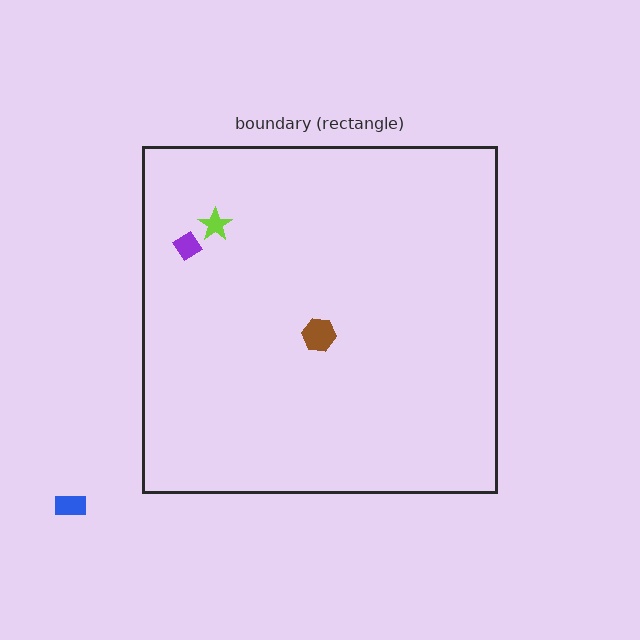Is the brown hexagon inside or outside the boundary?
Inside.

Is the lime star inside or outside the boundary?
Inside.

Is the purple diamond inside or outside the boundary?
Inside.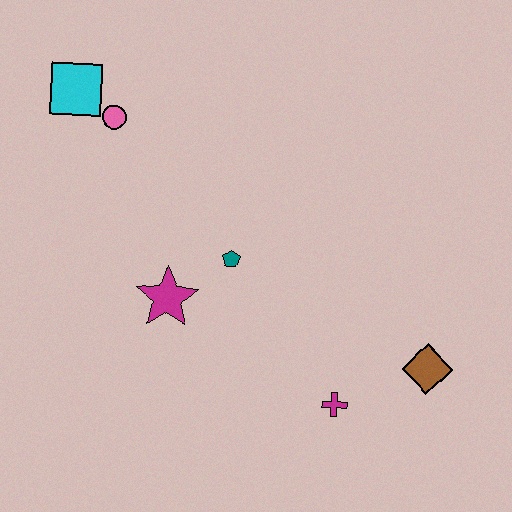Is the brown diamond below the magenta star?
Yes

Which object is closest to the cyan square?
The pink circle is closest to the cyan square.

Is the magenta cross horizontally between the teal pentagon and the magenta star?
No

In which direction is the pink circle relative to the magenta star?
The pink circle is above the magenta star.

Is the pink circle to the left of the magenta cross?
Yes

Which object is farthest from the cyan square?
The brown diamond is farthest from the cyan square.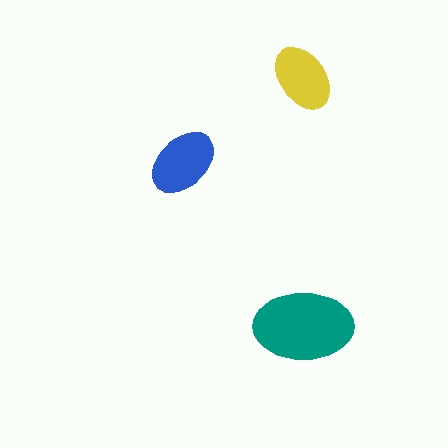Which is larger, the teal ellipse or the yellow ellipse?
The teal one.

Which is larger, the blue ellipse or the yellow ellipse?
The blue one.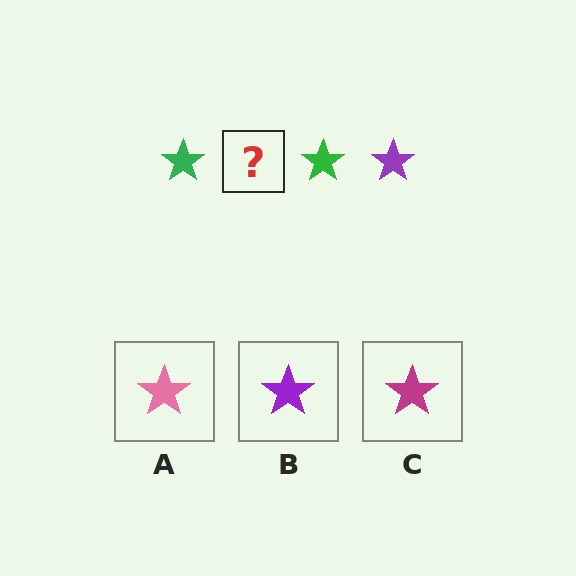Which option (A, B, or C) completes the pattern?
B.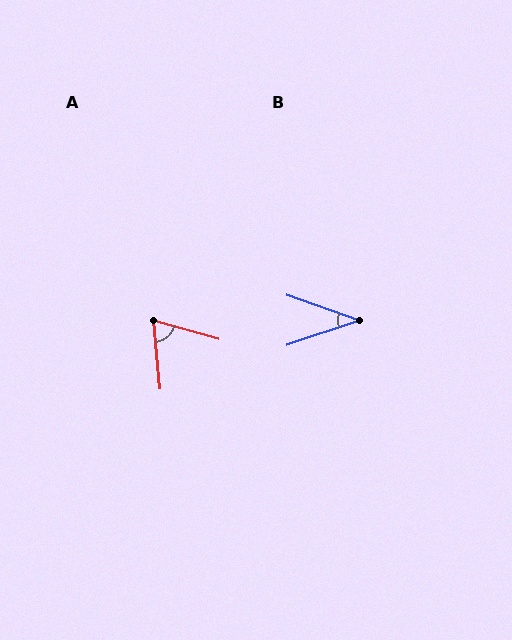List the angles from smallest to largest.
B (38°), A (68°).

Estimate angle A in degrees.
Approximately 68 degrees.